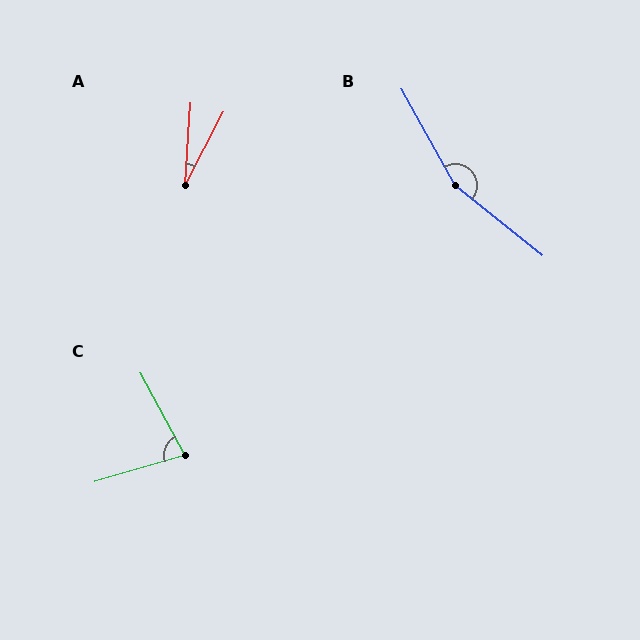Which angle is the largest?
B, at approximately 158 degrees.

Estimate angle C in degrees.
Approximately 79 degrees.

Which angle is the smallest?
A, at approximately 24 degrees.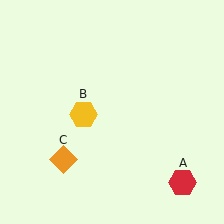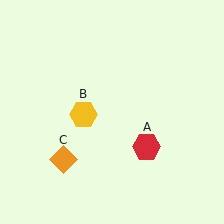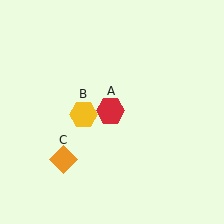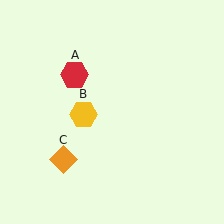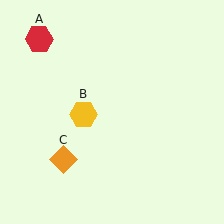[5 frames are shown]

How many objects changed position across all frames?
1 object changed position: red hexagon (object A).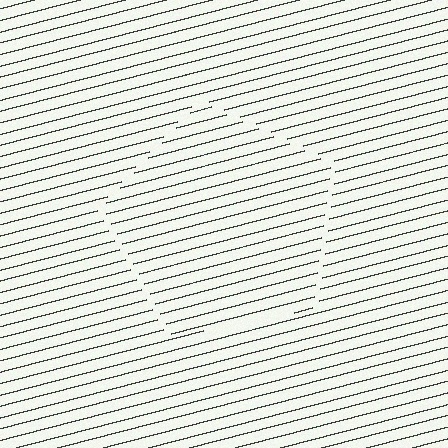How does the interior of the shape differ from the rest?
The interior of the shape contains the same grating, shifted by half a period — the contour is defined by the phase discontinuity where line-ends from the inner and outer gratings abut.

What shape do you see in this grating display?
An illusory pentagon. The interior of the shape contains the same grating, shifted by half a period — the contour is defined by the phase discontinuity where line-ends from the inner and outer gratings abut.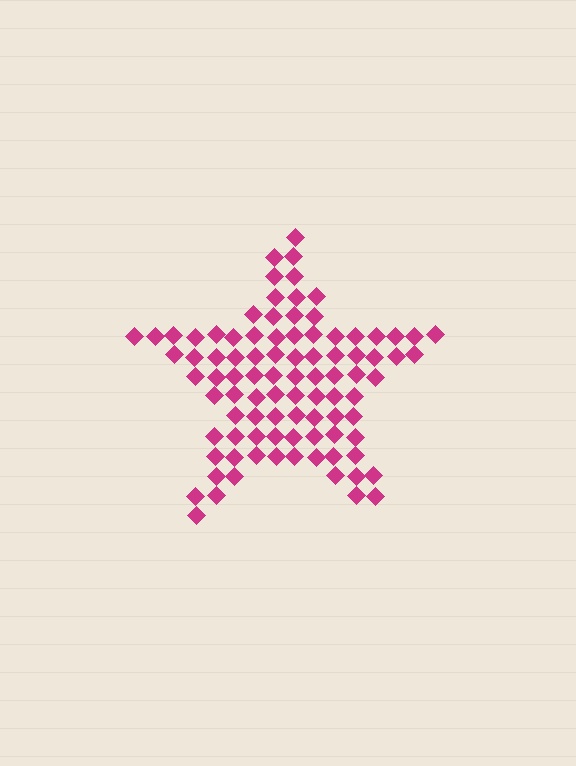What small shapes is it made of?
It is made of small diamonds.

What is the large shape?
The large shape is a star.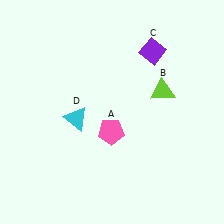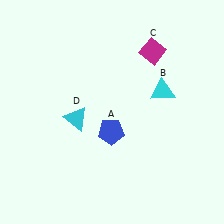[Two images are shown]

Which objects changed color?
A changed from pink to blue. B changed from lime to cyan. C changed from purple to magenta.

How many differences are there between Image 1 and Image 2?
There are 3 differences between the two images.